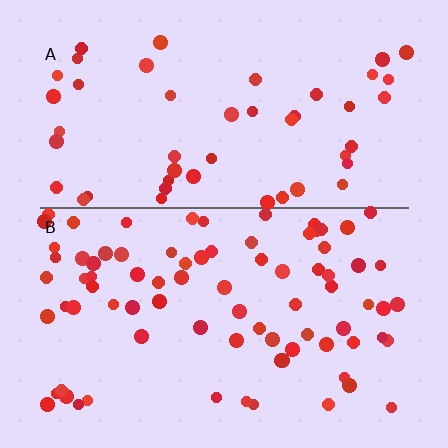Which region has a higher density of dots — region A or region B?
B (the bottom).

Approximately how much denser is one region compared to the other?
Approximately 1.7× — region B over region A.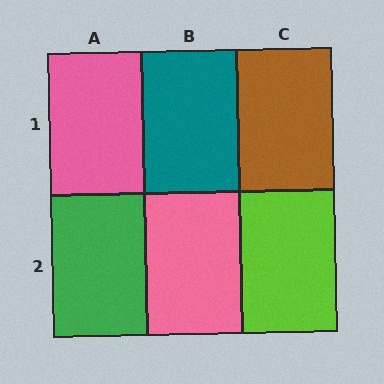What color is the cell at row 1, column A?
Pink.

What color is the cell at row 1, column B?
Teal.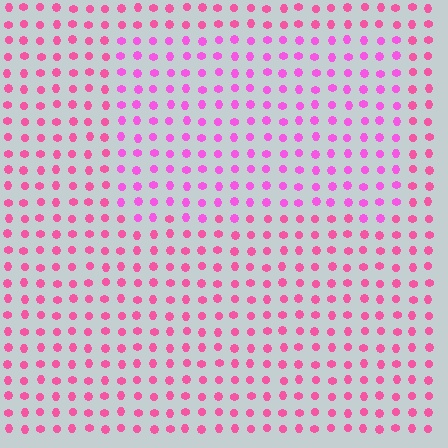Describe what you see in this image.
The image is filled with small pink elements in a uniform arrangement. A rectangle-shaped region is visible where the elements are tinted to a slightly different hue, forming a subtle color boundary.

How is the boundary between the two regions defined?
The boundary is defined purely by a slight shift in hue (about 24 degrees). Spacing, size, and orientation are identical on both sides.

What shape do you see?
I see a rectangle.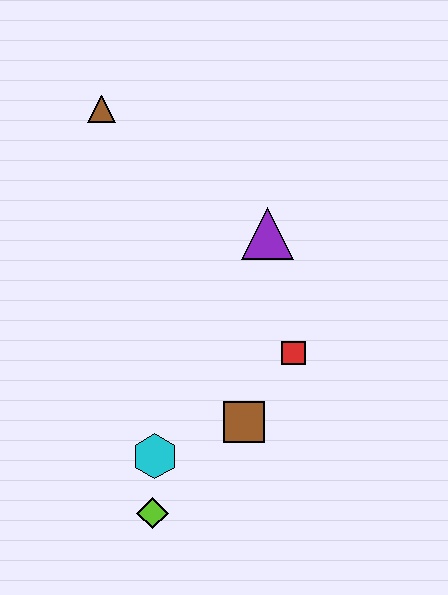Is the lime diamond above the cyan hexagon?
No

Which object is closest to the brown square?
The red square is closest to the brown square.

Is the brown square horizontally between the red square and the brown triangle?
Yes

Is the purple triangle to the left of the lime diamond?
No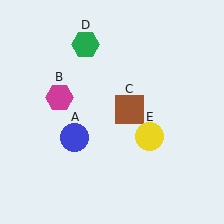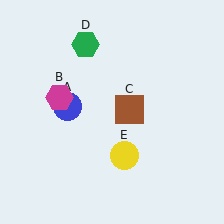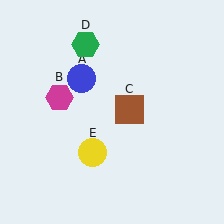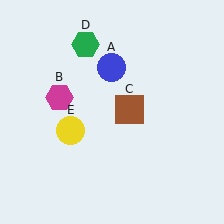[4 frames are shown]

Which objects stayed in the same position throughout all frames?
Magenta hexagon (object B) and brown square (object C) and green hexagon (object D) remained stationary.